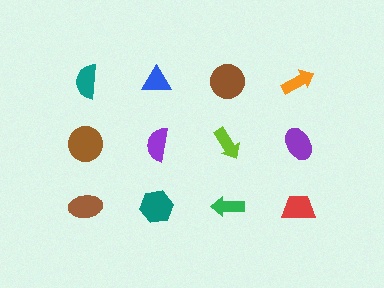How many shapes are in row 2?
4 shapes.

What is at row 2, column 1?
A brown circle.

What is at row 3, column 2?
A teal hexagon.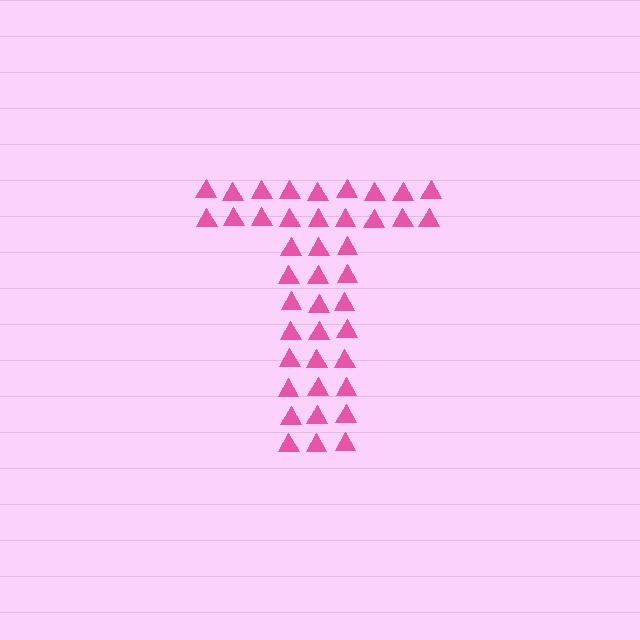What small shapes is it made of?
It is made of small triangles.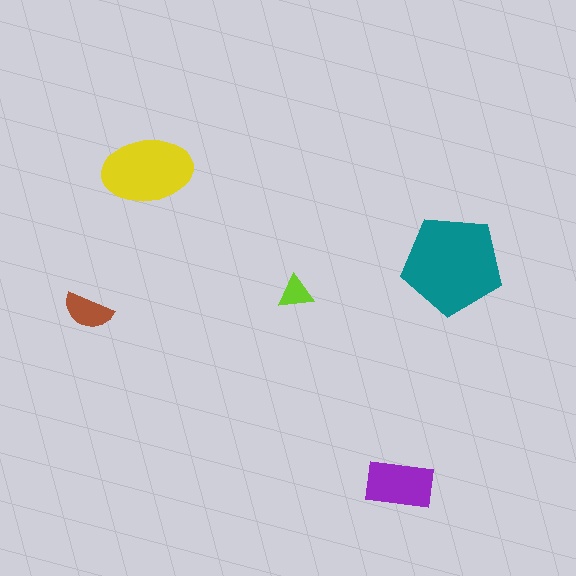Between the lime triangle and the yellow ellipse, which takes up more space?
The yellow ellipse.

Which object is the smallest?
The lime triangle.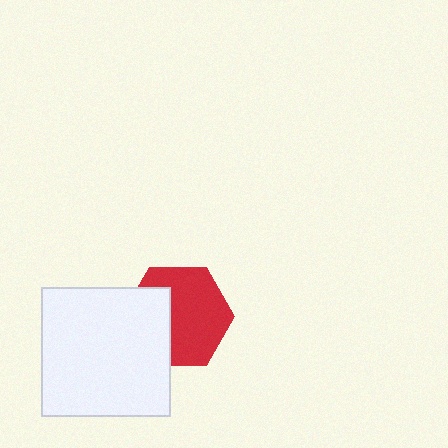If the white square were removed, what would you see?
You would see the complete red hexagon.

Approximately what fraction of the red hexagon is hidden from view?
Roughly 36% of the red hexagon is hidden behind the white square.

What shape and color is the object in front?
The object in front is a white square.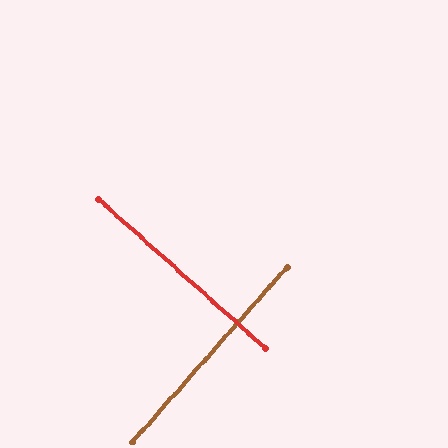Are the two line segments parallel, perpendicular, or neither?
Perpendicular — they meet at approximately 90°.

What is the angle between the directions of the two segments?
Approximately 90 degrees.